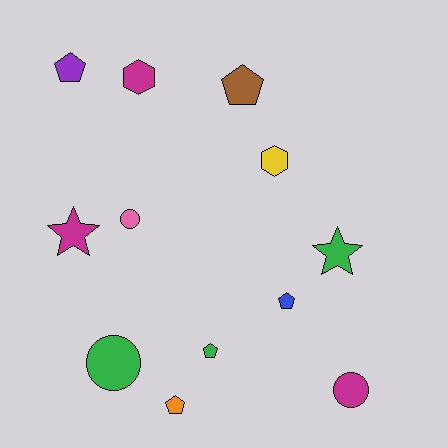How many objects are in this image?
There are 12 objects.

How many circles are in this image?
There are 3 circles.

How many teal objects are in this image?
There are no teal objects.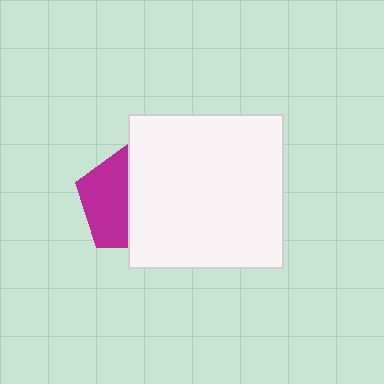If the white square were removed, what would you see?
You would see the complete magenta pentagon.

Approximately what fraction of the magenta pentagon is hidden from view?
Roughly 55% of the magenta pentagon is hidden behind the white square.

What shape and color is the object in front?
The object in front is a white square.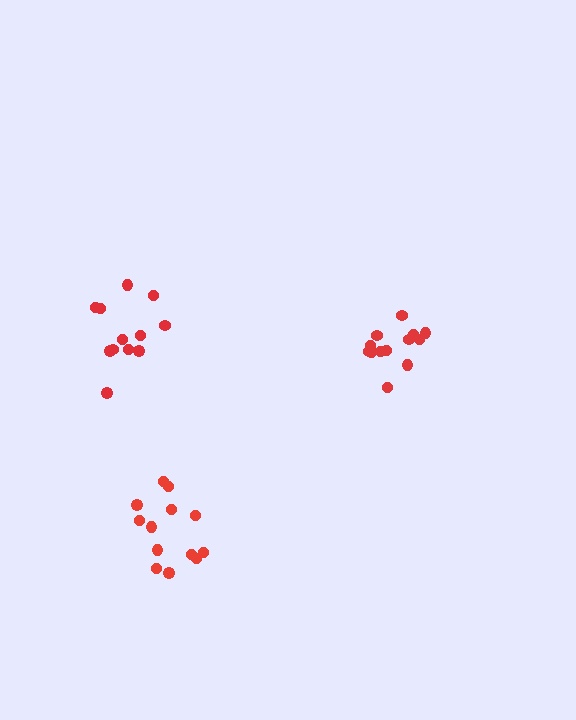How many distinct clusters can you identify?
There are 3 distinct clusters.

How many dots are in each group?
Group 1: 13 dots, Group 2: 13 dots, Group 3: 12 dots (38 total).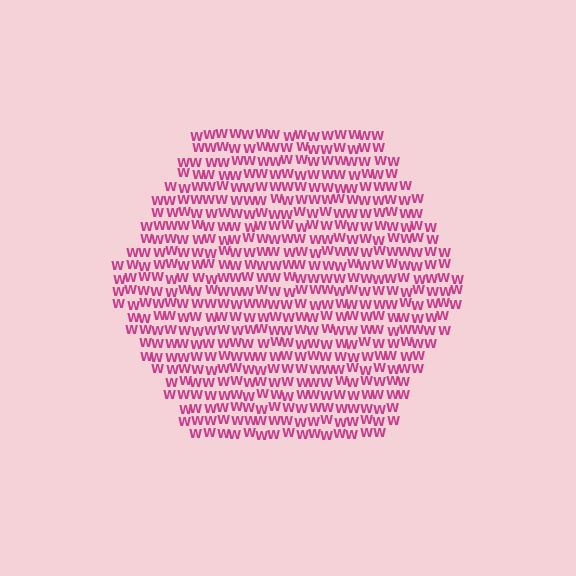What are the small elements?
The small elements are letter W's.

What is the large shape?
The large shape is a hexagon.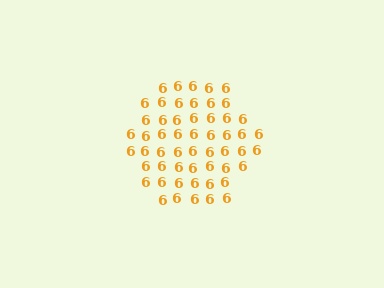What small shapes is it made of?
It is made of small digit 6's.